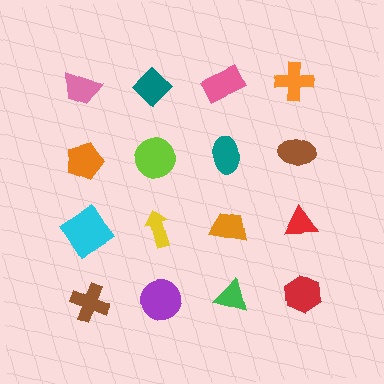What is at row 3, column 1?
A cyan diamond.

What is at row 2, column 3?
A teal ellipse.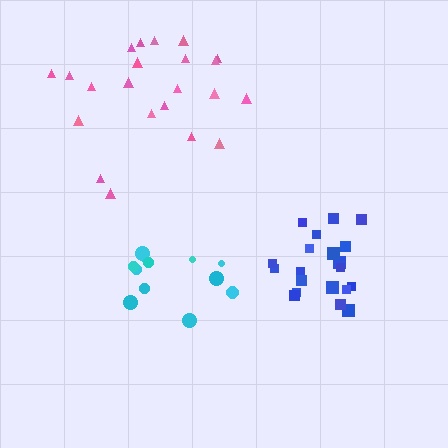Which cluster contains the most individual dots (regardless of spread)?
Pink (22).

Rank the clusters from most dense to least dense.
blue, cyan, pink.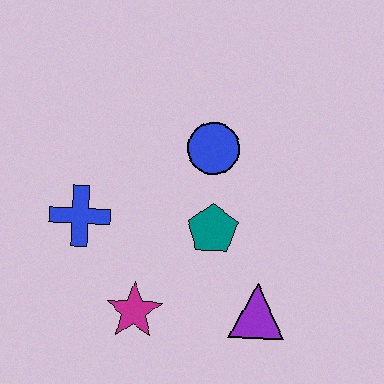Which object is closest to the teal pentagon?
The blue circle is closest to the teal pentagon.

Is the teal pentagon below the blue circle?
Yes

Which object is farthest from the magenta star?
The blue circle is farthest from the magenta star.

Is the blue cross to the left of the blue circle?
Yes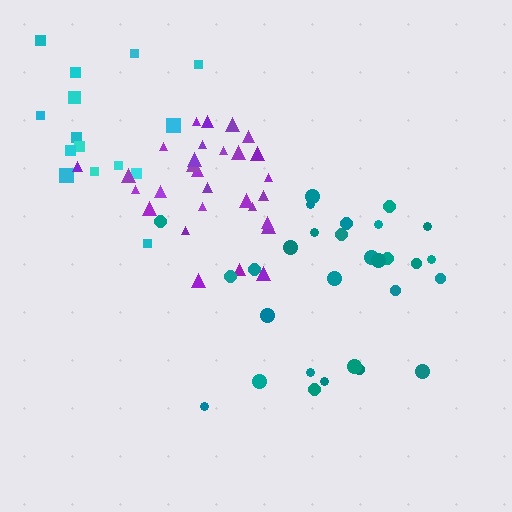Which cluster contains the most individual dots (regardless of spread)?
Purple (29).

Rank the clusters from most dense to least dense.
purple, teal, cyan.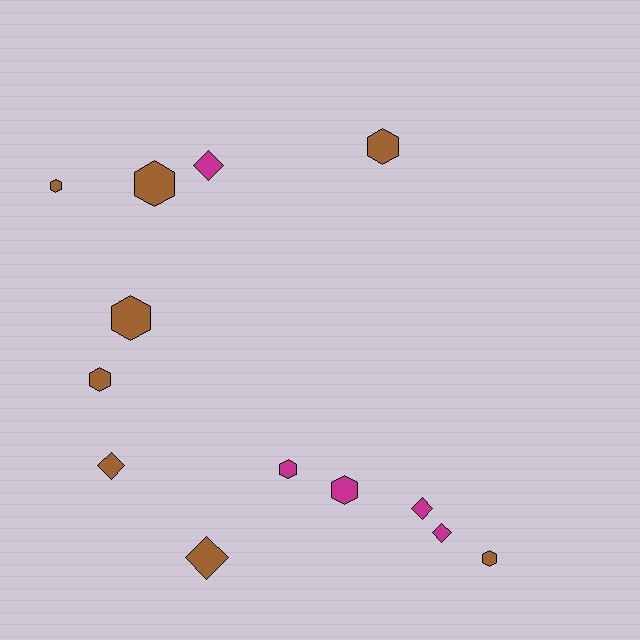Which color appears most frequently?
Brown, with 8 objects.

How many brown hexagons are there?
There are 6 brown hexagons.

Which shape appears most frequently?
Hexagon, with 8 objects.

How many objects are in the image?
There are 13 objects.